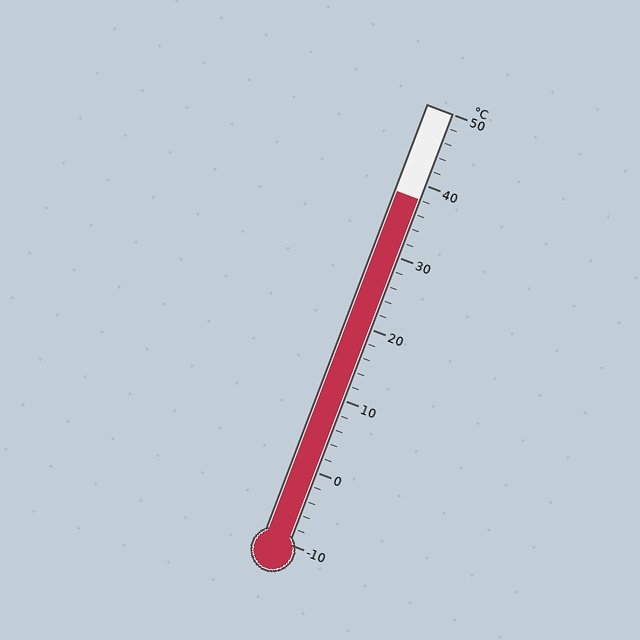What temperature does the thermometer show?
The thermometer shows approximately 38°C.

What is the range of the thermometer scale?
The thermometer scale ranges from -10°C to 50°C.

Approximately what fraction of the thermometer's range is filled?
The thermometer is filled to approximately 80% of its range.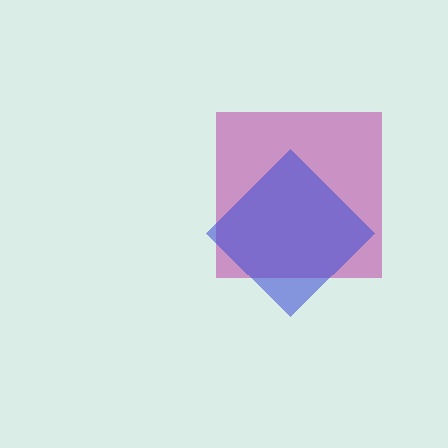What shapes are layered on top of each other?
The layered shapes are: a magenta square, a blue diamond.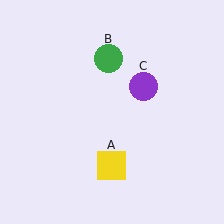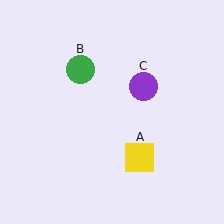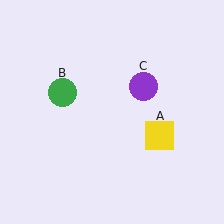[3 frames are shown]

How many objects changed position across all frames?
2 objects changed position: yellow square (object A), green circle (object B).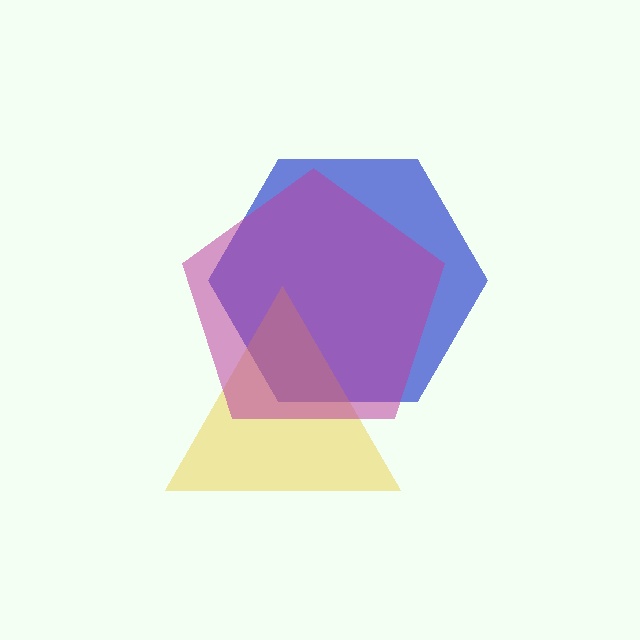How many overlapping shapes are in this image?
There are 3 overlapping shapes in the image.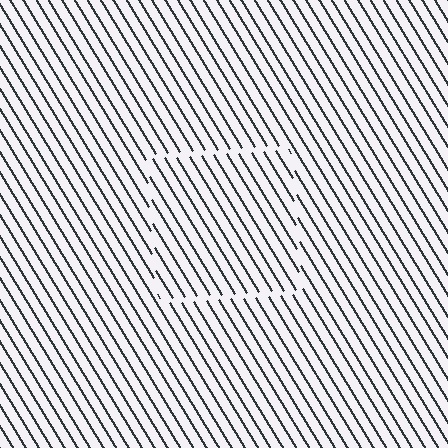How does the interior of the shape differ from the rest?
The interior of the shape contains the same grating, shifted by half a period — the contour is defined by the phase discontinuity where line-ends from the inner and outer gratings abut.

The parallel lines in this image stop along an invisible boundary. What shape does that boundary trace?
An illusory square. The interior of the shape contains the same grating, shifted by half a period — the contour is defined by the phase discontinuity where line-ends from the inner and outer gratings abut.